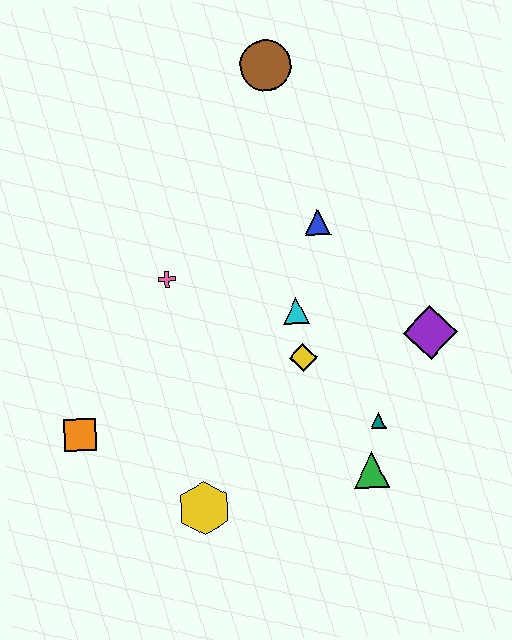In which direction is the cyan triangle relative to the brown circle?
The cyan triangle is below the brown circle.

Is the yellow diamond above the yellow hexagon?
Yes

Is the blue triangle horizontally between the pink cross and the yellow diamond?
No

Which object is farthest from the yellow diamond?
The brown circle is farthest from the yellow diamond.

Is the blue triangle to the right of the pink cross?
Yes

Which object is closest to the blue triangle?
The cyan triangle is closest to the blue triangle.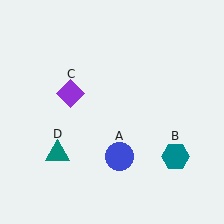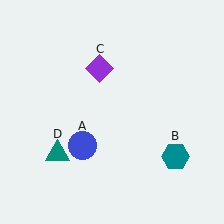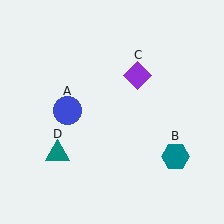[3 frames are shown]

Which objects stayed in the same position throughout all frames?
Teal hexagon (object B) and teal triangle (object D) remained stationary.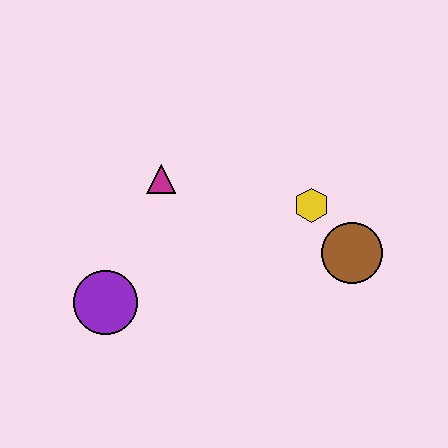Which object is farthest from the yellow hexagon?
The purple circle is farthest from the yellow hexagon.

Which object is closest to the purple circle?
The magenta triangle is closest to the purple circle.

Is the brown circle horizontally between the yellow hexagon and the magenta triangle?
No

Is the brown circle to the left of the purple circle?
No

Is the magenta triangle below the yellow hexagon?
No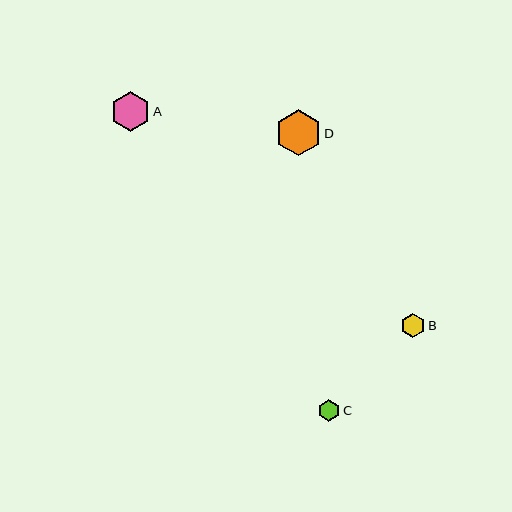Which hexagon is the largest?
Hexagon D is the largest with a size of approximately 46 pixels.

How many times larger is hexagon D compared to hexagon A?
Hexagon D is approximately 1.2 times the size of hexagon A.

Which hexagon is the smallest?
Hexagon C is the smallest with a size of approximately 22 pixels.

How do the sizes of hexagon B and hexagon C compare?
Hexagon B and hexagon C are approximately the same size.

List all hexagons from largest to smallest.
From largest to smallest: D, A, B, C.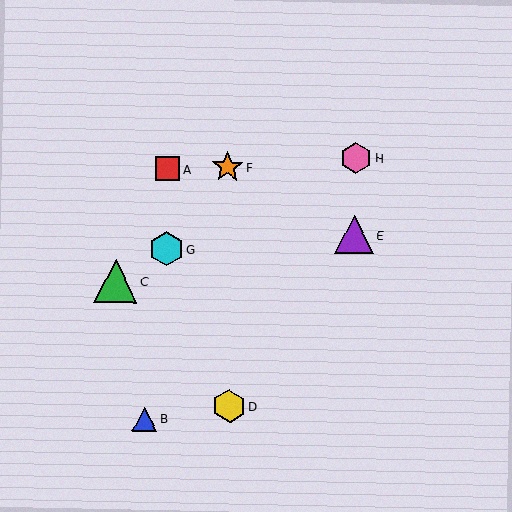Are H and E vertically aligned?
Yes, both are at x≈356.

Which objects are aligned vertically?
Objects E, H are aligned vertically.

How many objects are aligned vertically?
2 objects (E, H) are aligned vertically.